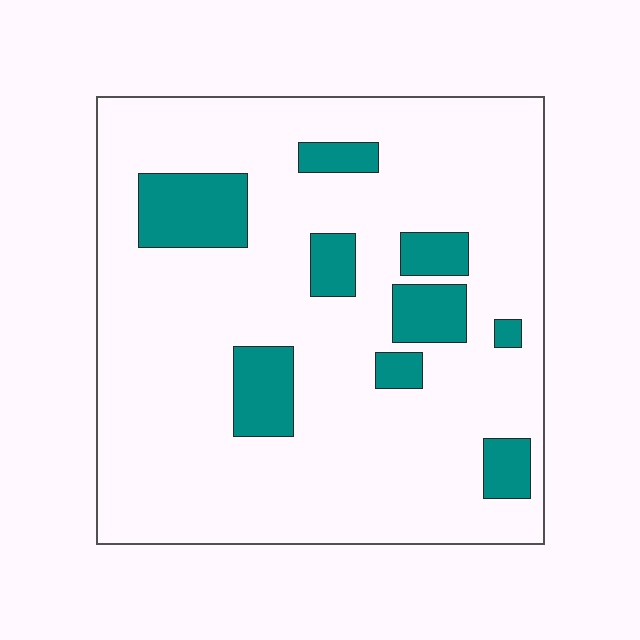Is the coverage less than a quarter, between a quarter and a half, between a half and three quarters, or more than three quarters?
Less than a quarter.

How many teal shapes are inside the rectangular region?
9.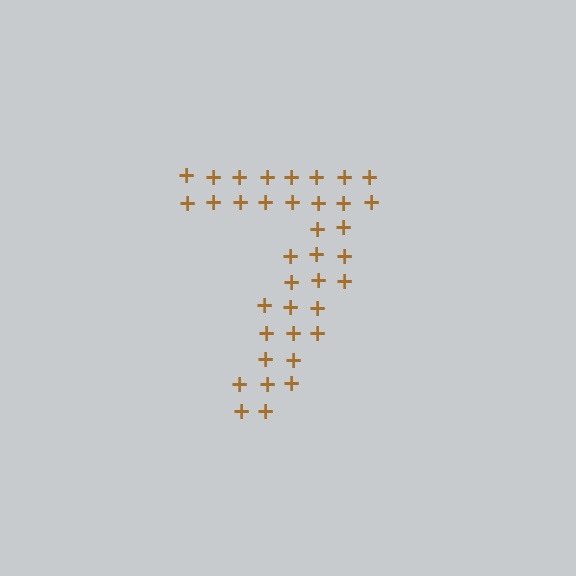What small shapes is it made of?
It is made of small plus signs.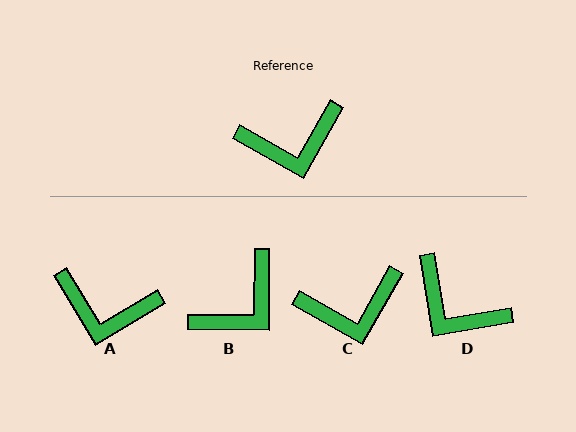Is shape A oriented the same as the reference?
No, it is off by about 29 degrees.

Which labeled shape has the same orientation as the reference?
C.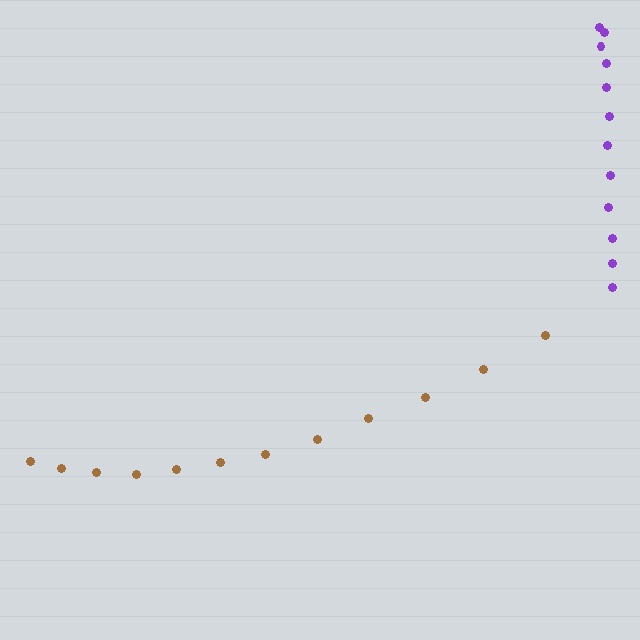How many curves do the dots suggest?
There are 2 distinct paths.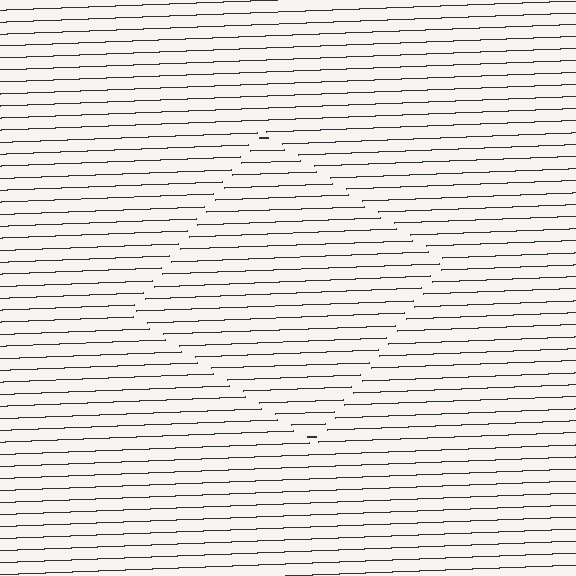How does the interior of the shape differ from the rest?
The interior of the shape contains the same grating, shifted by half a period — the contour is defined by the phase discontinuity where line-ends from the inner and outer gratings abut.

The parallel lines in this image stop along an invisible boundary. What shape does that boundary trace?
An illusory square. The interior of the shape contains the same grating, shifted by half a period — the contour is defined by the phase discontinuity where line-ends from the inner and outer gratings abut.